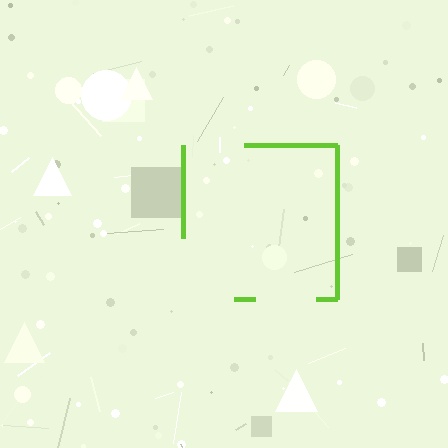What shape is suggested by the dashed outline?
The dashed outline suggests a square.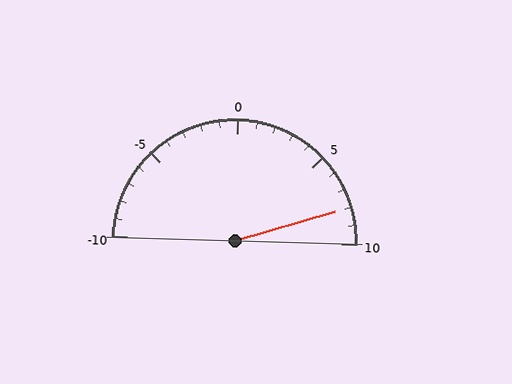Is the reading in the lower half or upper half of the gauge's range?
The reading is in the upper half of the range (-10 to 10).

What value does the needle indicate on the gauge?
The needle indicates approximately 8.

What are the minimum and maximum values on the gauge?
The gauge ranges from -10 to 10.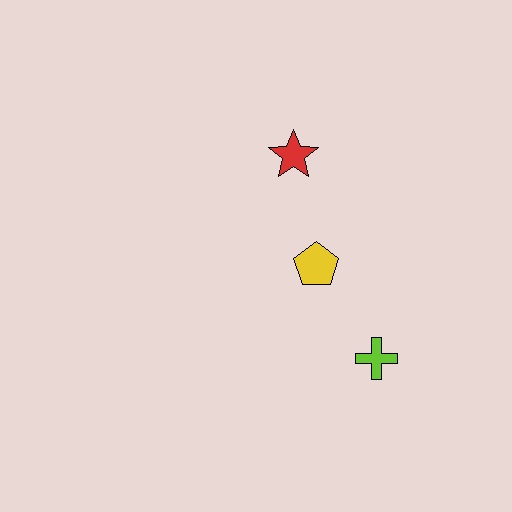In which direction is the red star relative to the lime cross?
The red star is above the lime cross.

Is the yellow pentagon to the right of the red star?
Yes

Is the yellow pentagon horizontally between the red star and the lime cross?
Yes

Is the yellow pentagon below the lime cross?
No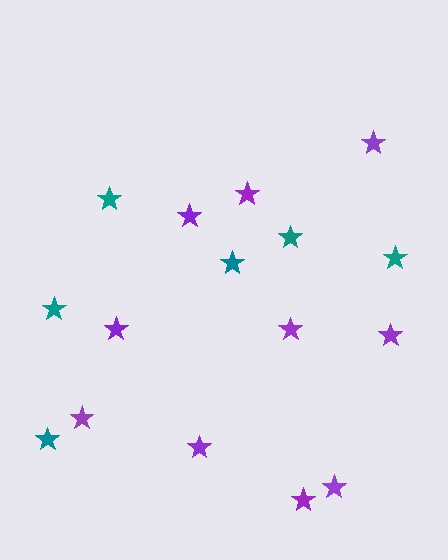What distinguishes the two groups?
There are 2 groups: one group of purple stars (10) and one group of teal stars (6).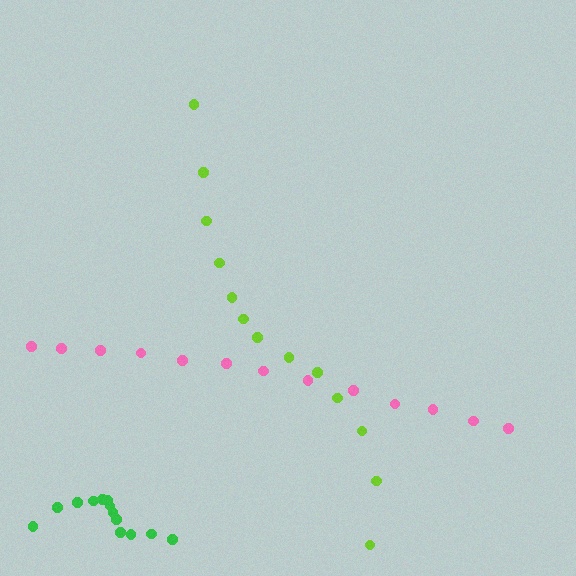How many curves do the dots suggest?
There are 3 distinct paths.